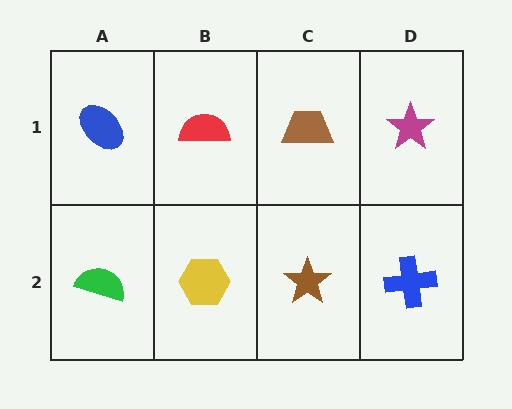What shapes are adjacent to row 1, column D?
A blue cross (row 2, column D), a brown trapezoid (row 1, column C).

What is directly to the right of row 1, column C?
A magenta star.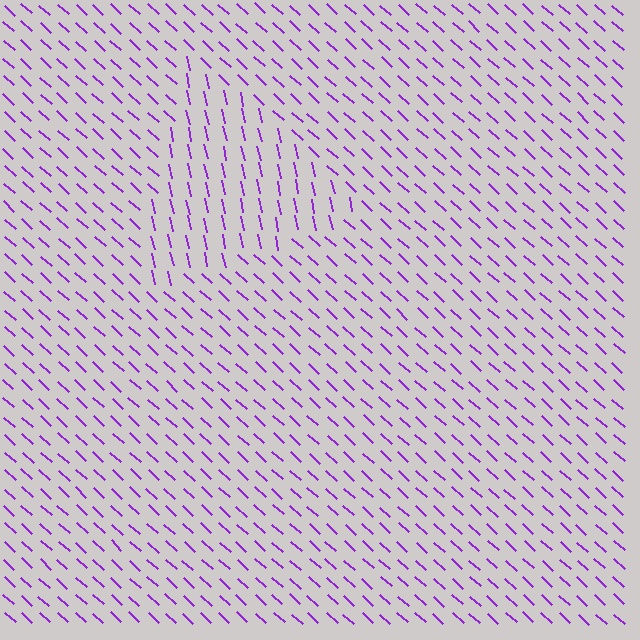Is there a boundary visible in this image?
Yes, there is a texture boundary formed by a change in line orientation.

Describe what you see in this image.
The image is filled with small purple line segments. A triangle region in the image has lines oriented differently from the surrounding lines, creating a visible texture boundary.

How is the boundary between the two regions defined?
The boundary is defined purely by a change in line orientation (approximately 35 degrees difference). All lines are the same color and thickness.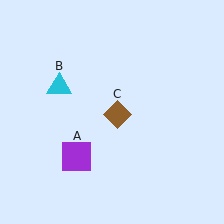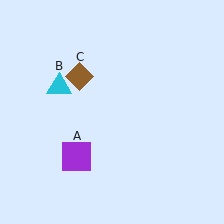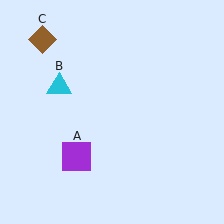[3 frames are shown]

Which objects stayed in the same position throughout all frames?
Purple square (object A) and cyan triangle (object B) remained stationary.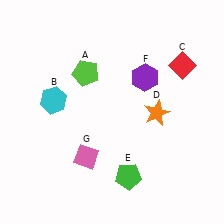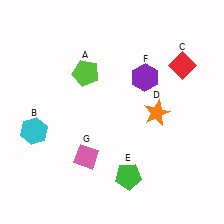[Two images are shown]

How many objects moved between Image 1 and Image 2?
1 object moved between the two images.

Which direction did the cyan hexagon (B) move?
The cyan hexagon (B) moved down.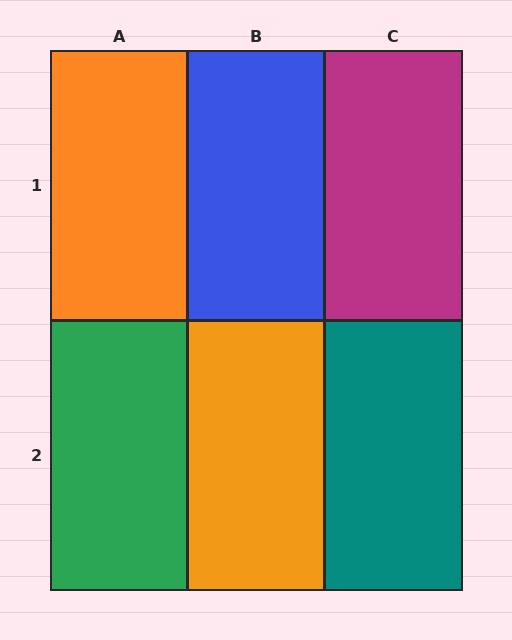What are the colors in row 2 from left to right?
Green, orange, teal.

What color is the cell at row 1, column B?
Blue.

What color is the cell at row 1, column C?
Magenta.